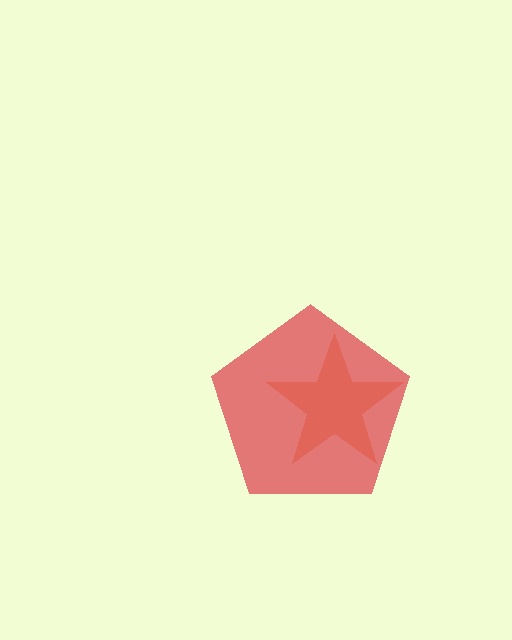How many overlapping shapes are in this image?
There are 2 overlapping shapes in the image.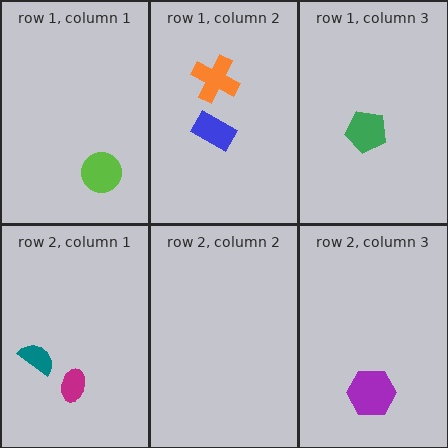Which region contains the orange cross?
The row 1, column 2 region.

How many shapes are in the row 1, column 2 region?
2.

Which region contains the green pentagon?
The row 1, column 3 region.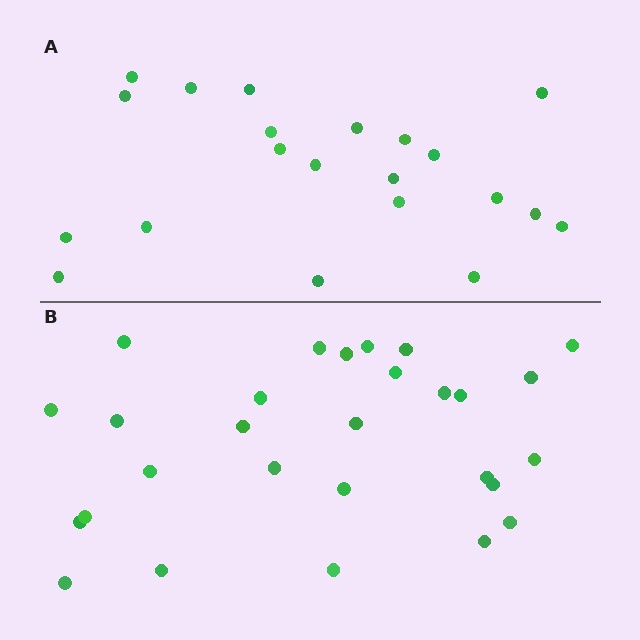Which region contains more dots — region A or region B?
Region B (the bottom region) has more dots.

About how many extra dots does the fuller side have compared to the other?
Region B has roughly 8 or so more dots than region A.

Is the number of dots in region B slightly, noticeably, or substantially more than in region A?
Region B has noticeably more, but not dramatically so. The ratio is roughly 1.3 to 1.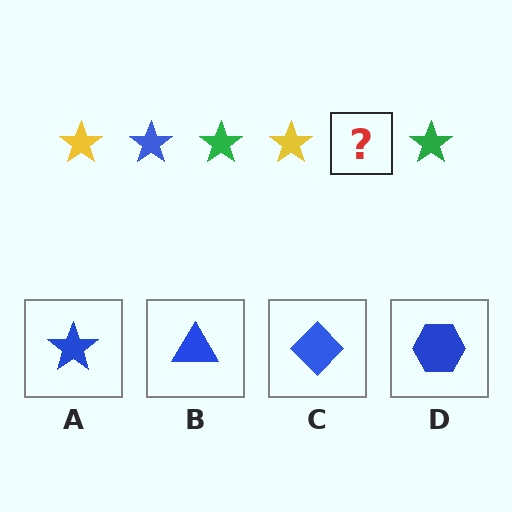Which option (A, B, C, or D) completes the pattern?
A.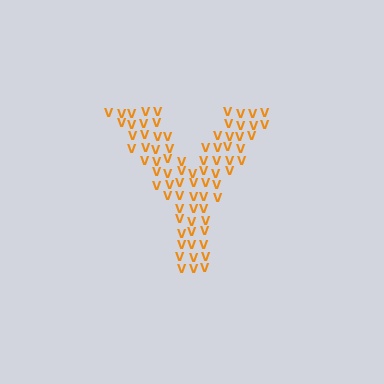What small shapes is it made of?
It is made of small letter V's.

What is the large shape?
The large shape is the letter Y.